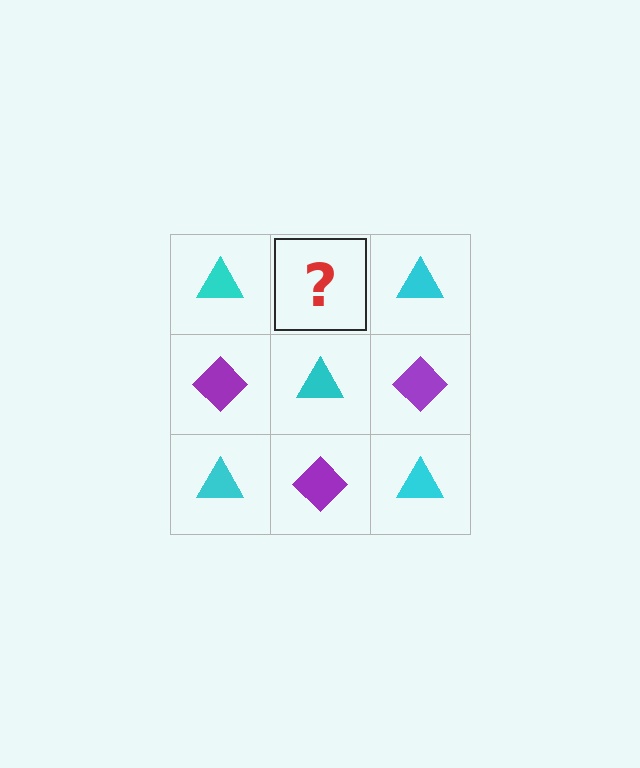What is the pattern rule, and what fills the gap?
The rule is that it alternates cyan triangle and purple diamond in a checkerboard pattern. The gap should be filled with a purple diamond.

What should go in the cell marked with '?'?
The missing cell should contain a purple diamond.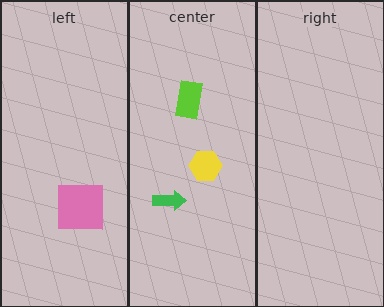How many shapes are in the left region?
2.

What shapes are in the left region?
The cyan diamond, the pink square.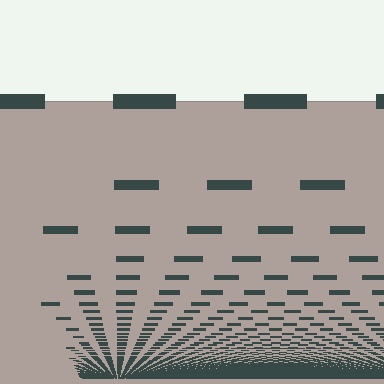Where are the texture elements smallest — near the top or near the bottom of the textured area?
Near the bottom.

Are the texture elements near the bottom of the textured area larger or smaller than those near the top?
Smaller. The gradient is inverted — elements near the bottom are smaller and denser.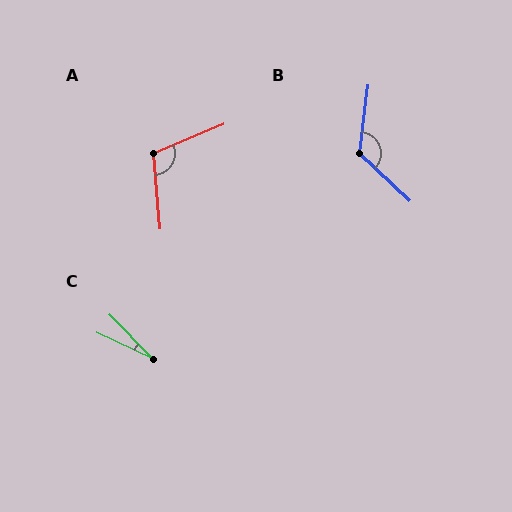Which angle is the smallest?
C, at approximately 20 degrees.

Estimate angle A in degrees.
Approximately 108 degrees.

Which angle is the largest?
B, at approximately 127 degrees.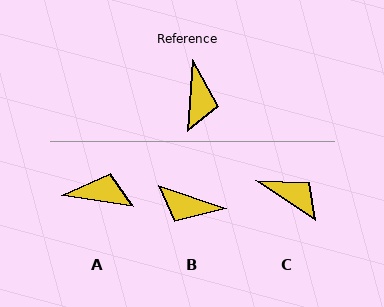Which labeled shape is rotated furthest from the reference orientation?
B, about 106 degrees away.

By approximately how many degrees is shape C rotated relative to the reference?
Approximately 60 degrees counter-clockwise.